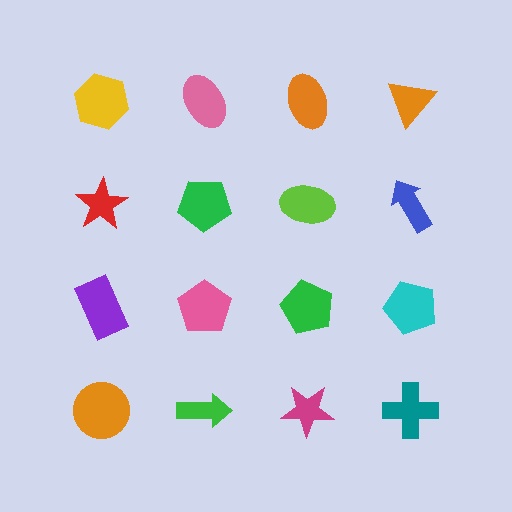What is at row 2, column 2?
A green pentagon.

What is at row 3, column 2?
A pink pentagon.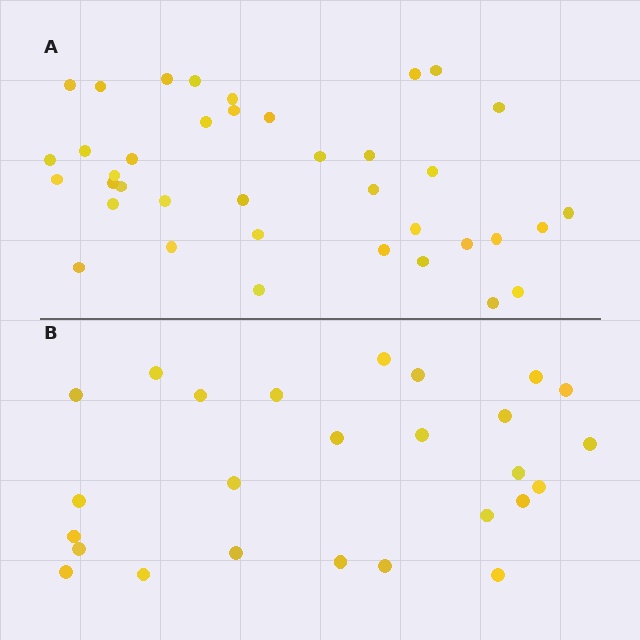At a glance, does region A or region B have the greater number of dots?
Region A (the top region) has more dots.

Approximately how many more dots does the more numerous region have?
Region A has roughly 12 or so more dots than region B.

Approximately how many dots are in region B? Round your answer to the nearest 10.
About 30 dots. (The exact count is 26, which rounds to 30.)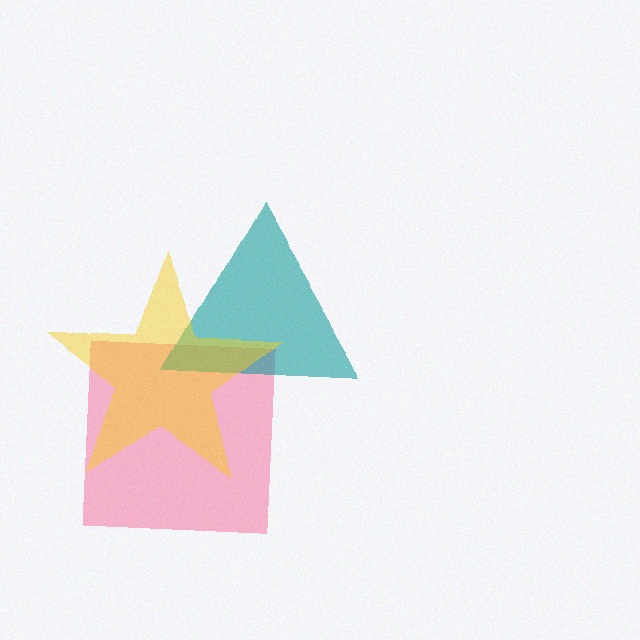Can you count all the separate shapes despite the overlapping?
Yes, there are 3 separate shapes.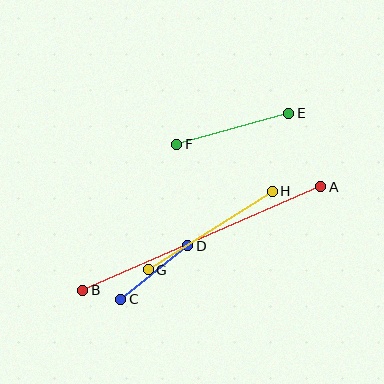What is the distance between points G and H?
The distance is approximately 147 pixels.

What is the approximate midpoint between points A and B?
The midpoint is at approximately (202, 239) pixels.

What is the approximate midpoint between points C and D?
The midpoint is at approximately (154, 272) pixels.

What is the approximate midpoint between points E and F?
The midpoint is at approximately (233, 129) pixels.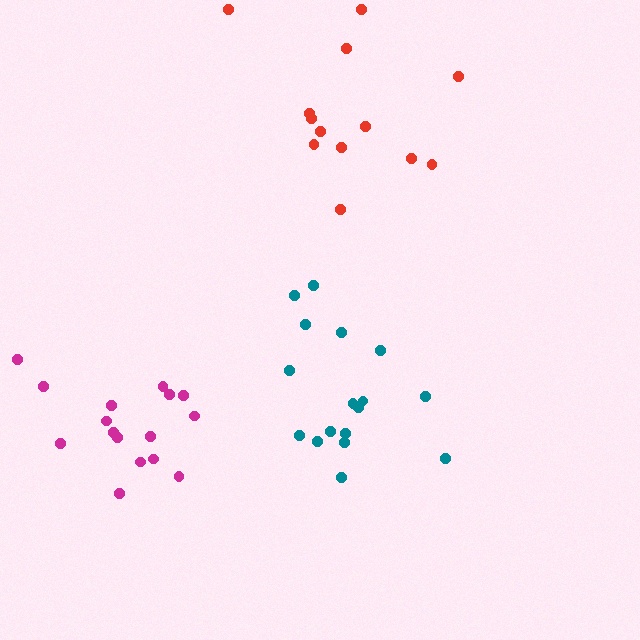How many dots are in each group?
Group 1: 16 dots, Group 2: 17 dots, Group 3: 13 dots (46 total).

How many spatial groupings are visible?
There are 3 spatial groupings.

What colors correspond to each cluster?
The clusters are colored: magenta, teal, red.